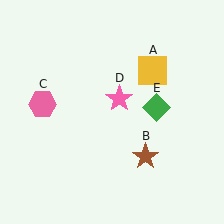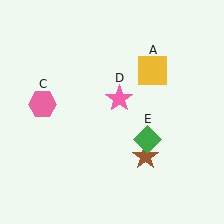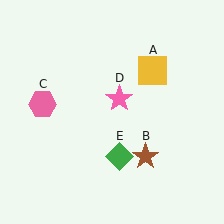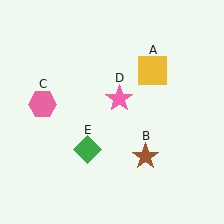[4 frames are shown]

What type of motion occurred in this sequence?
The green diamond (object E) rotated clockwise around the center of the scene.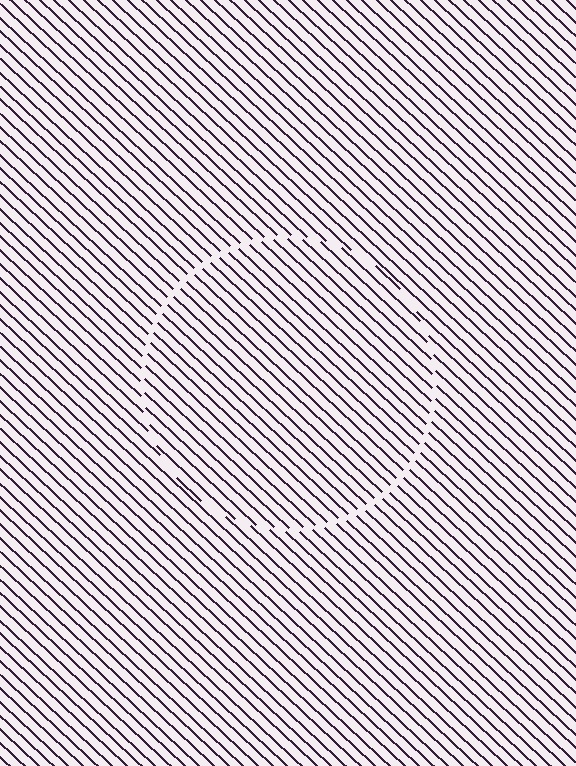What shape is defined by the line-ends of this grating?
An illusory circle. The interior of the shape contains the same grating, shifted by half a period — the contour is defined by the phase discontinuity where line-ends from the inner and outer gratings abut.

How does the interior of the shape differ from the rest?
The interior of the shape contains the same grating, shifted by half a period — the contour is defined by the phase discontinuity where line-ends from the inner and outer gratings abut.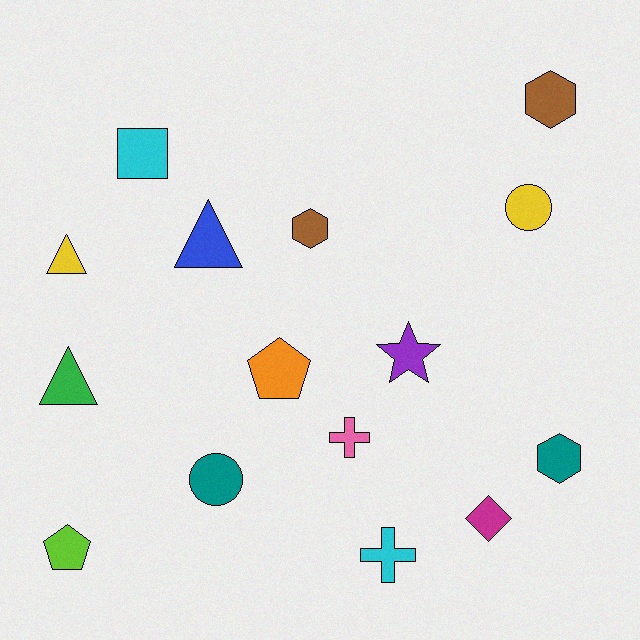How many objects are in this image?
There are 15 objects.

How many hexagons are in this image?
There are 3 hexagons.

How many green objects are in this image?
There is 1 green object.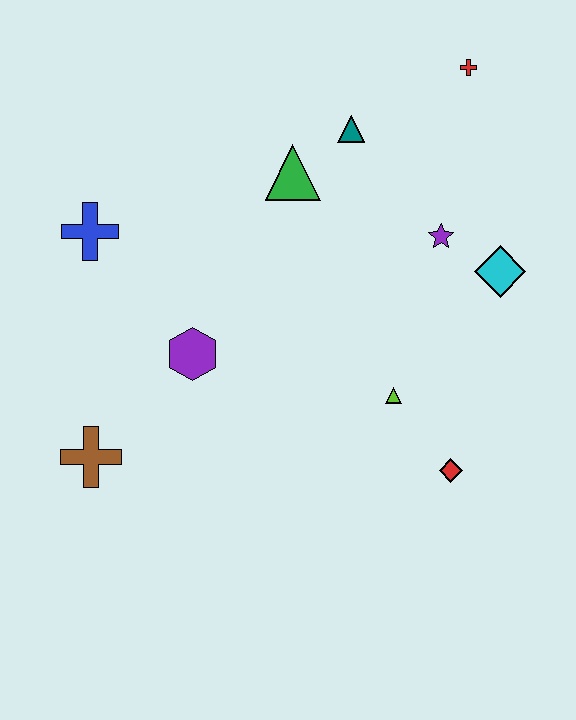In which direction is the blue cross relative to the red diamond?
The blue cross is to the left of the red diamond.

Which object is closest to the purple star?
The cyan diamond is closest to the purple star.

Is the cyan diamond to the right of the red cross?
Yes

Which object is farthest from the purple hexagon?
The red cross is farthest from the purple hexagon.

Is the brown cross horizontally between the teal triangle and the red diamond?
No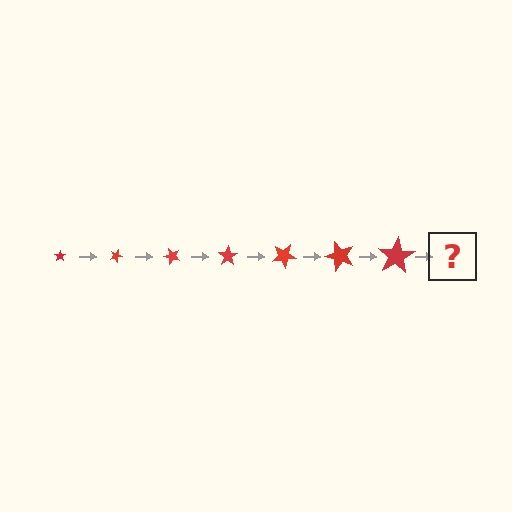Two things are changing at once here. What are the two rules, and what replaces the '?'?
The two rules are that the star grows larger each step and it rotates 25 degrees each step. The '?' should be a star, larger than the previous one and rotated 175 degrees from the start.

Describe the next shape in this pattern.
It should be a star, larger than the previous one and rotated 175 degrees from the start.